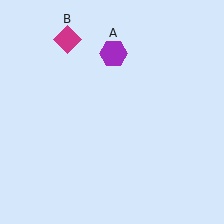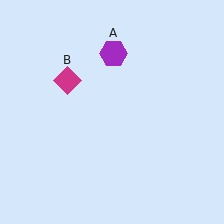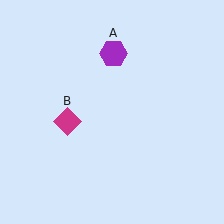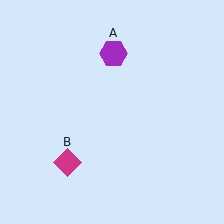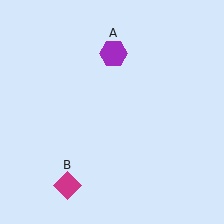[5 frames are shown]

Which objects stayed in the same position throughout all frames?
Purple hexagon (object A) remained stationary.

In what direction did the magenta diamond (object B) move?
The magenta diamond (object B) moved down.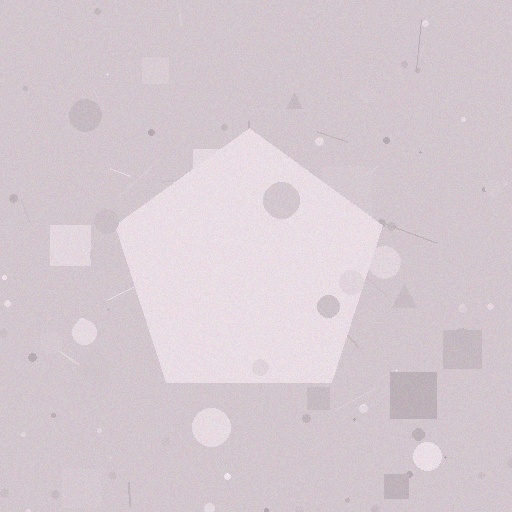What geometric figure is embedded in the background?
A pentagon is embedded in the background.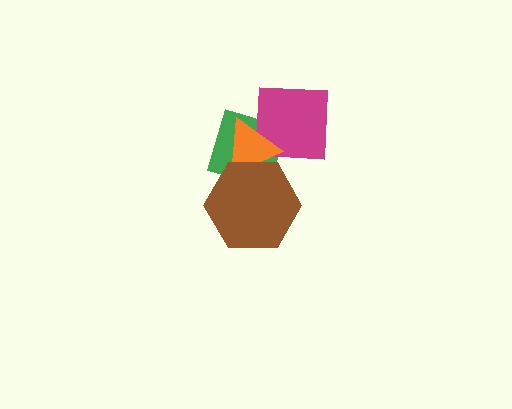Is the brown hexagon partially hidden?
No, no other shape covers it.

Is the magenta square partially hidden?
Yes, it is partially covered by another shape.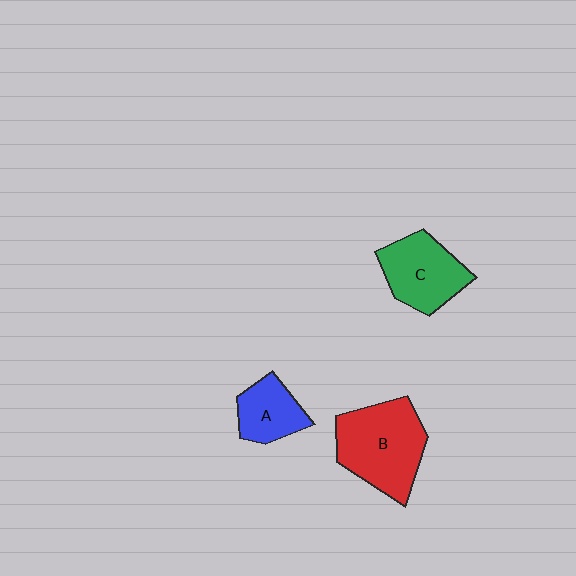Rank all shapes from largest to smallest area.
From largest to smallest: B (red), C (green), A (blue).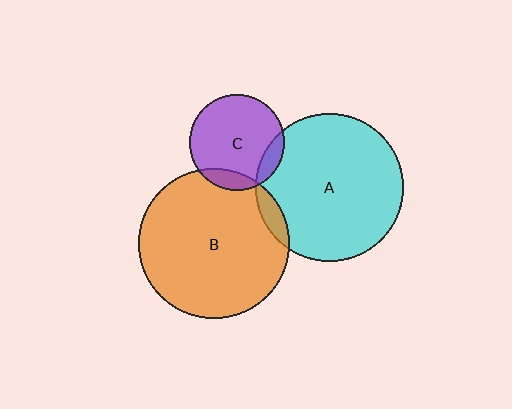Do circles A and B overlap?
Yes.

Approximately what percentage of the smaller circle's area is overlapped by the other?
Approximately 5%.